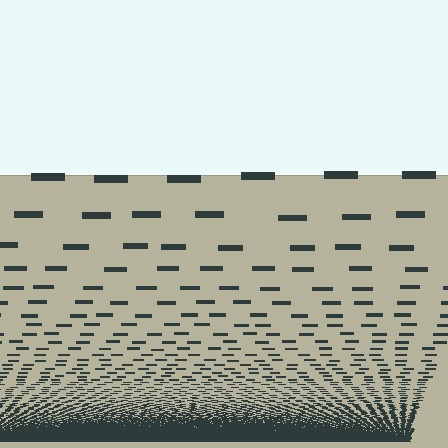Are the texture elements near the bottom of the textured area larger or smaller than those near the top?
Smaller. The gradient is inverted — elements near the bottom are smaller and denser.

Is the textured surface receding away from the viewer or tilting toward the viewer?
The surface appears to tilt toward the viewer. Texture elements get larger and sparser toward the top.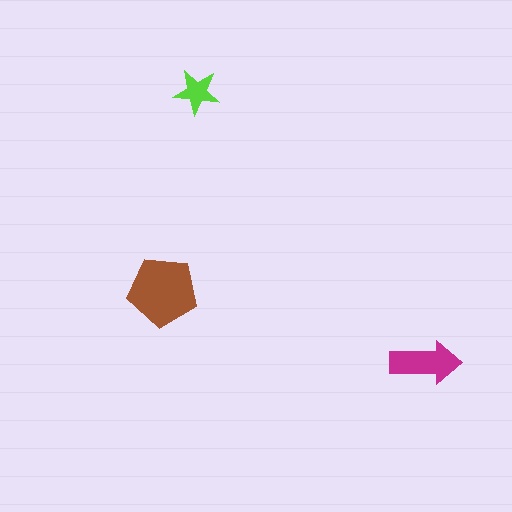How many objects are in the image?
There are 3 objects in the image.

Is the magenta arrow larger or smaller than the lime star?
Larger.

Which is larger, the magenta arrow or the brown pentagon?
The brown pentagon.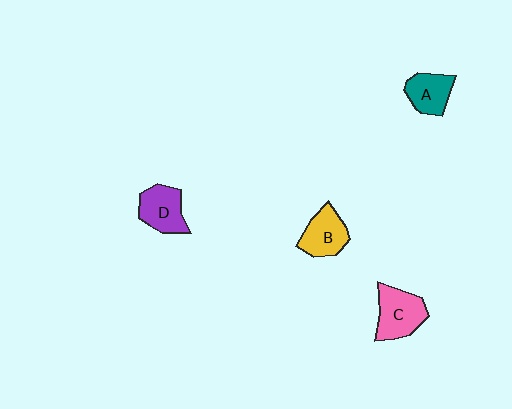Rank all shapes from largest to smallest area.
From largest to smallest: C (pink), D (purple), B (yellow), A (teal).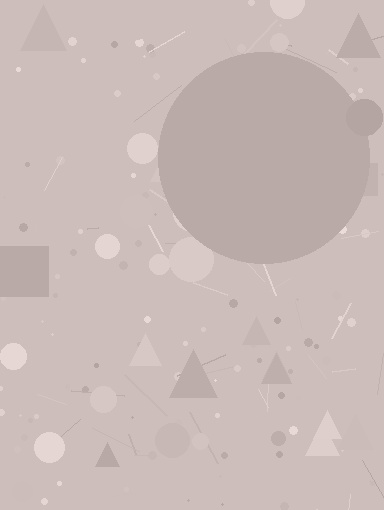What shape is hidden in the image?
A circle is hidden in the image.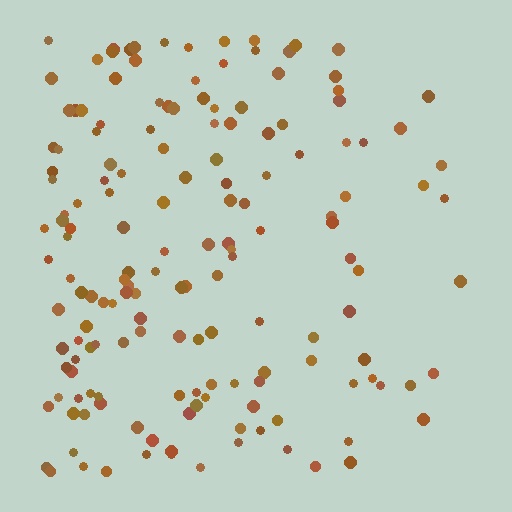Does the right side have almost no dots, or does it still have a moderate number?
Still a moderate number, just noticeably fewer than the left.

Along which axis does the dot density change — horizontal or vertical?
Horizontal.